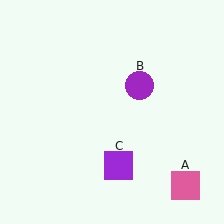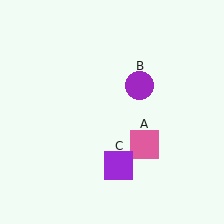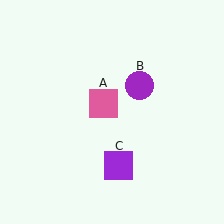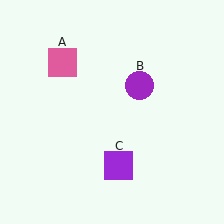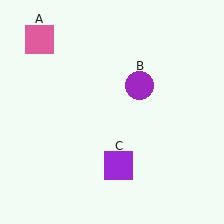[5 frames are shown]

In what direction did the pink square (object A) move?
The pink square (object A) moved up and to the left.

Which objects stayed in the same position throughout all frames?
Purple circle (object B) and purple square (object C) remained stationary.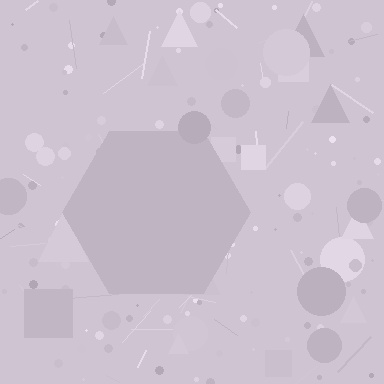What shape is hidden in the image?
A hexagon is hidden in the image.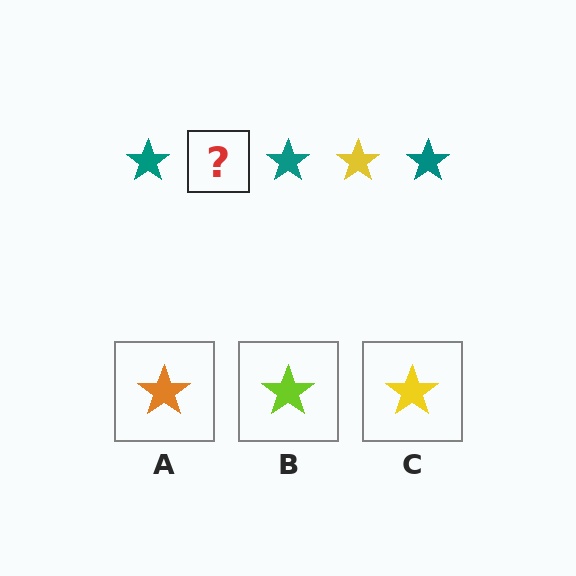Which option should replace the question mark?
Option C.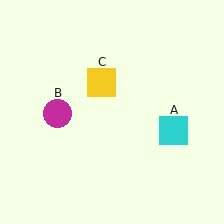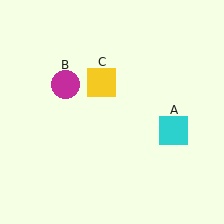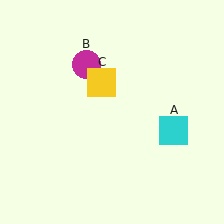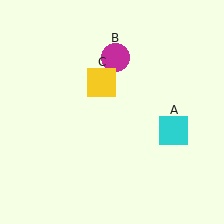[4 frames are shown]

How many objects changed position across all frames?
1 object changed position: magenta circle (object B).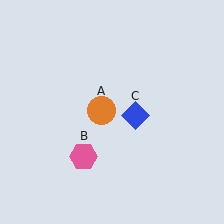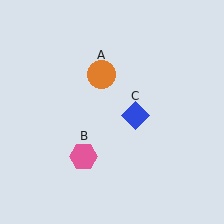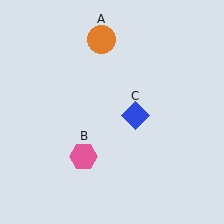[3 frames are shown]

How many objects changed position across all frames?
1 object changed position: orange circle (object A).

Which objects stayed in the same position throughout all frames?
Pink hexagon (object B) and blue diamond (object C) remained stationary.